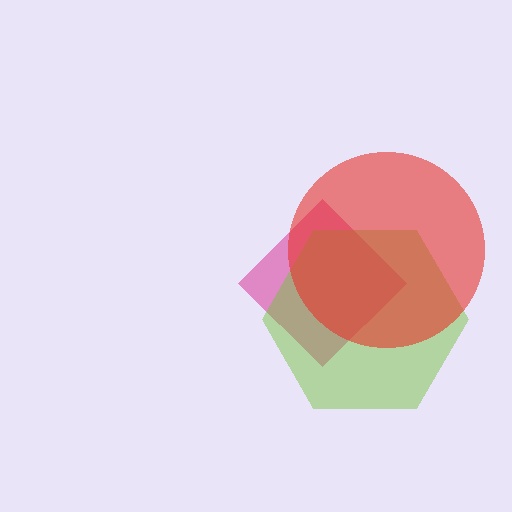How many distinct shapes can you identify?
There are 3 distinct shapes: a pink diamond, a lime hexagon, a red circle.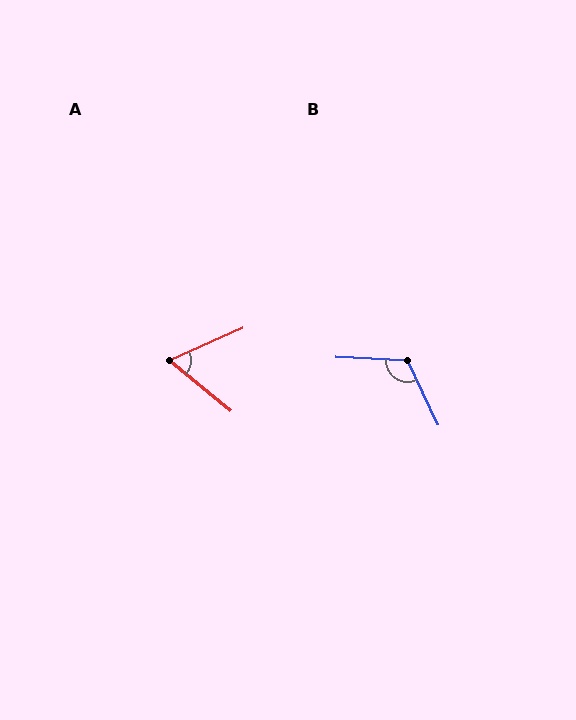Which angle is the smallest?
A, at approximately 63 degrees.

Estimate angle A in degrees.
Approximately 63 degrees.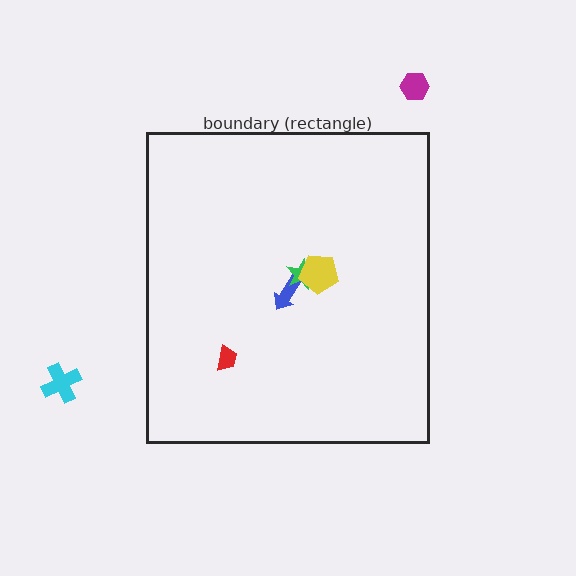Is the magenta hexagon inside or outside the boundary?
Outside.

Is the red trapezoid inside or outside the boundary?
Inside.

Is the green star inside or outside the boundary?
Inside.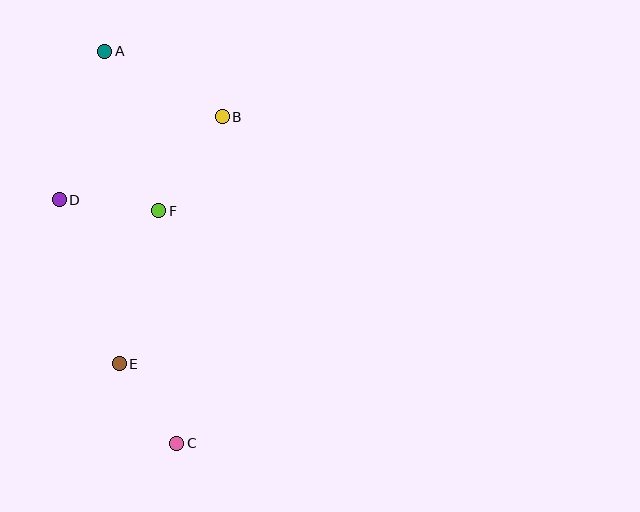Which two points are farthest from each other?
Points A and C are farthest from each other.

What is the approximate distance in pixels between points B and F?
The distance between B and F is approximately 114 pixels.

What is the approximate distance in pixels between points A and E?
The distance between A and E is approximately 313 pixels.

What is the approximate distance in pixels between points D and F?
The distance between D and F is approximately 100 pixels.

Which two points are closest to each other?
Points C and E are closest to each other.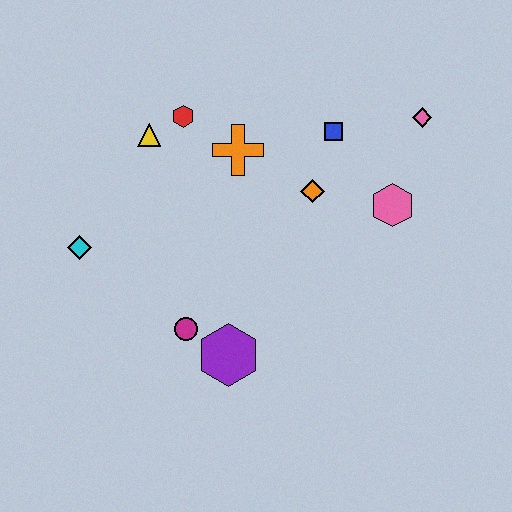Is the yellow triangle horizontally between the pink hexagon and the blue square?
No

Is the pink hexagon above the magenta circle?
Yes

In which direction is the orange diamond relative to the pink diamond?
The orange diamond is to the left of the pink diamond.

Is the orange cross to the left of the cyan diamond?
No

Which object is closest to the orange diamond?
The blue square is closest to the orange diamond.